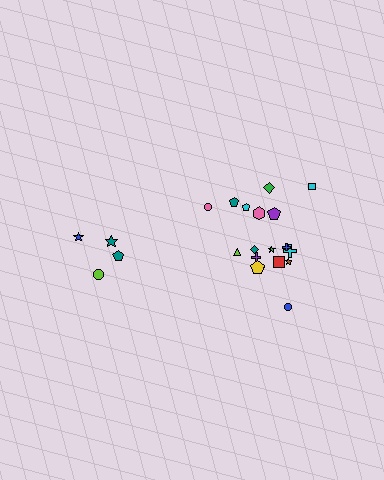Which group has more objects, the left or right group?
The right group.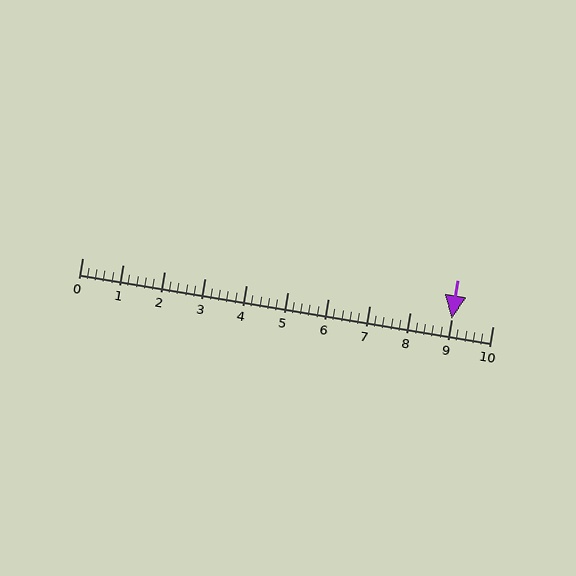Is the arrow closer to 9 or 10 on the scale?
The arrow is closer to 9.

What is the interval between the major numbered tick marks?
The major tick marks are spaced 1 units apart.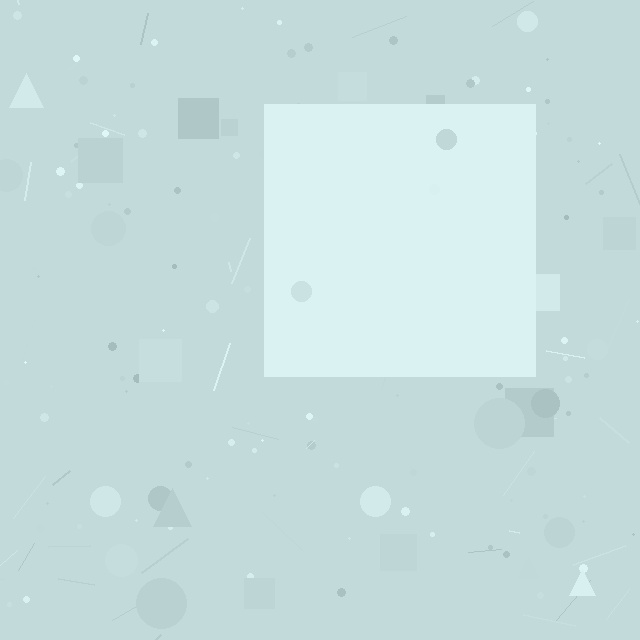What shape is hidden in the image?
A square is hidden in the image.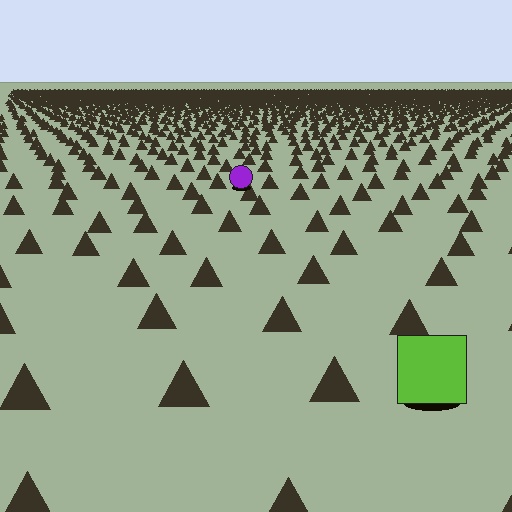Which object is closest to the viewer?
The lime square is closest. The texture marks near it are larger and more spread out.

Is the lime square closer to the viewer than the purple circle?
Yes. The lime square is closer — you can tell from the texture gradient: the ground texture is coarser near it.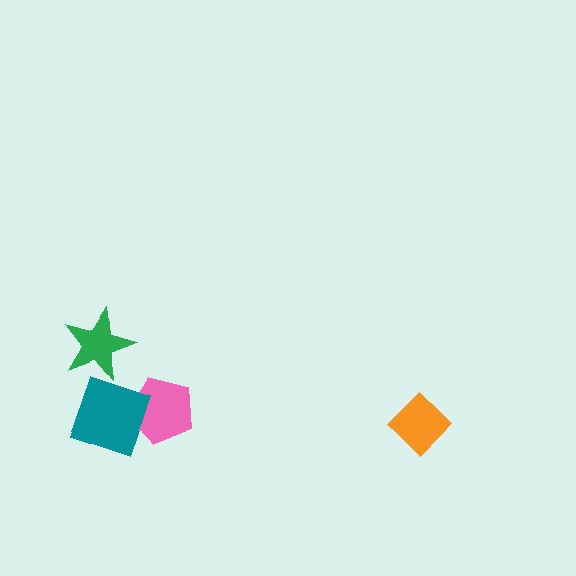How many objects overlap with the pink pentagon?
1 object overlaps with the pink pentagon.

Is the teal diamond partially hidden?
No, no other shape covers it.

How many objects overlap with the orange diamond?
0 objects overlap with the orange diamond.